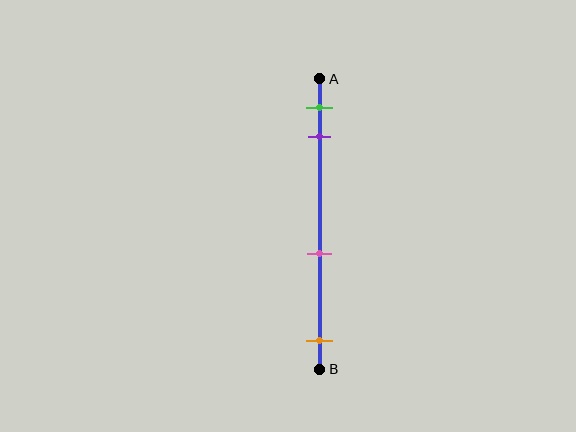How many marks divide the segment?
There are 4 marks dividing the segment.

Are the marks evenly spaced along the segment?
No, the marks are not evenly spaced.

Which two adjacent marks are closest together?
The green and purple marks are the closest adjacent pair.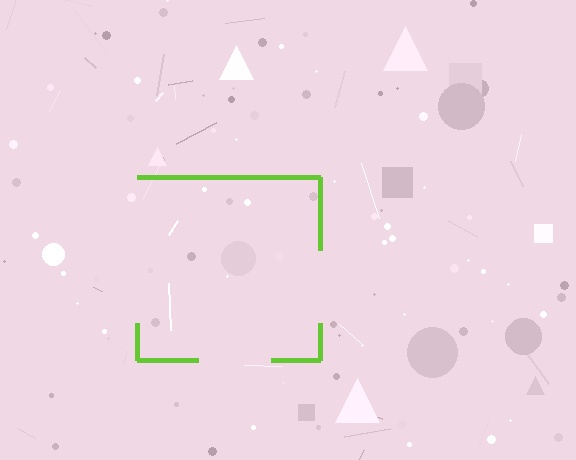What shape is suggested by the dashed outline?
The dashed outline suggests a square.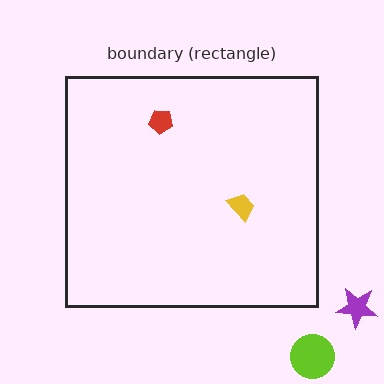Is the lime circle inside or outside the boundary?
Outside.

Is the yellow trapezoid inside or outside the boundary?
Inside.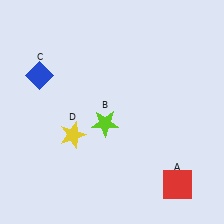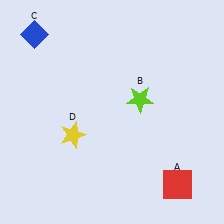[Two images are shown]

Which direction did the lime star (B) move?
The lime star (B) moved right.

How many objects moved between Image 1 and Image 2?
2 objects moved between the two images.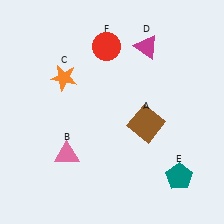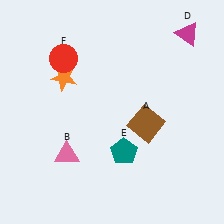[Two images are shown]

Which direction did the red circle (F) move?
The red circle (F) moved left.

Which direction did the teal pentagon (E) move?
The teal pentagon (E) moved left.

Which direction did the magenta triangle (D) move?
The magenta triangle (D) moved right.